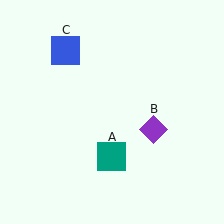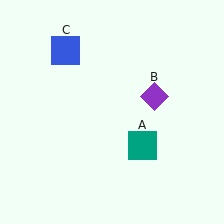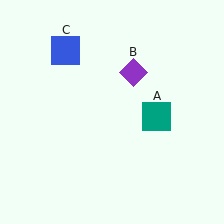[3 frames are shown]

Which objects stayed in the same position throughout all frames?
Blue square (object C) remained stationary.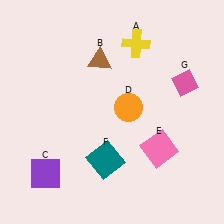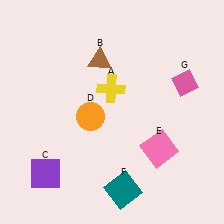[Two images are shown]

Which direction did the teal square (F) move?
The teal square (F) moved down.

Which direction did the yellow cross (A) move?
The yellow cross (A) moved down.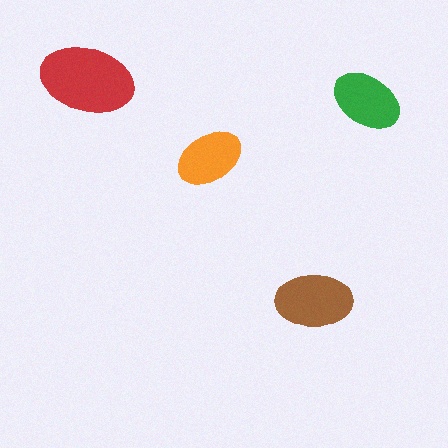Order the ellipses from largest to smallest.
the red one, the brown one, the green one, the orange one.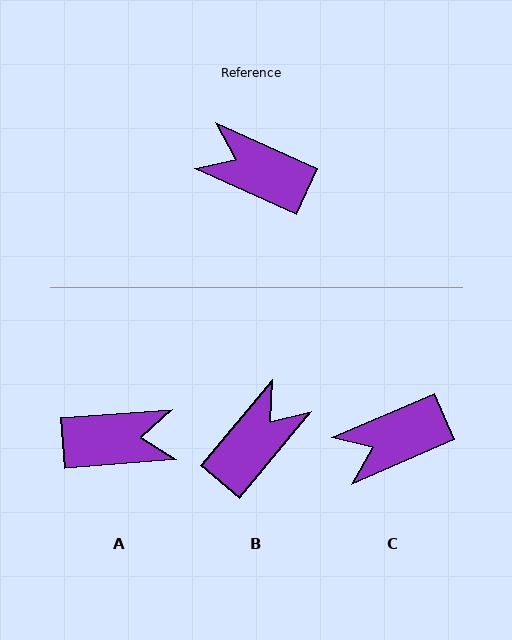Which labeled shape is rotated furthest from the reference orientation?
A, about 151 degrees away.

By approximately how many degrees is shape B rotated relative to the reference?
Approximately 106 degrees clockwise.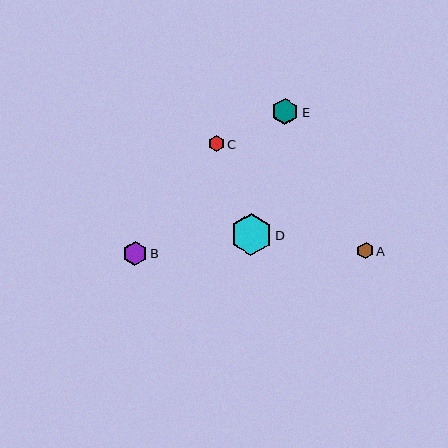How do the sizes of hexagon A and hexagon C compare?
Hexagon A and hexagon C are approximately the same size.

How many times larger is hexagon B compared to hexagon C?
Hexagon B is approximately 1.5 times the size of hexagon C.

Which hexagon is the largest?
Hexagon D is the largest with a size of approximately 42 pixels.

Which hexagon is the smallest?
Hexagon C is the smallest with a size of approximately 16 pixels.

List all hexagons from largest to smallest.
From largest to smallest: D, E, B, A, C.